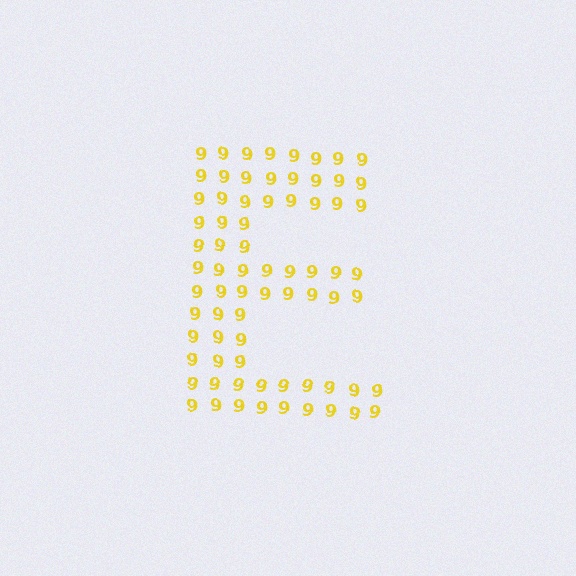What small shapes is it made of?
It is made of small digit 9's.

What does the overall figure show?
The overall figure shows the letter E.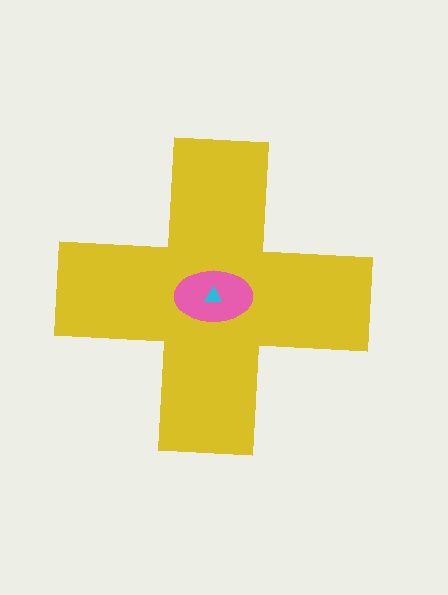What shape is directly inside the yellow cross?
The pink ellipse.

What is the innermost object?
The cyan triangle.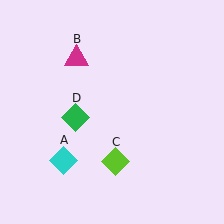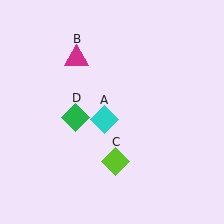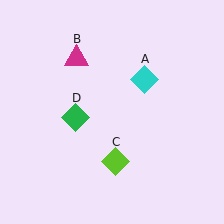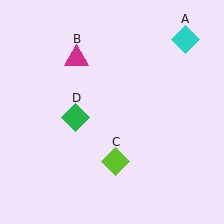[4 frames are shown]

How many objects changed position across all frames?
1 object changed position: cyan diamond (object A).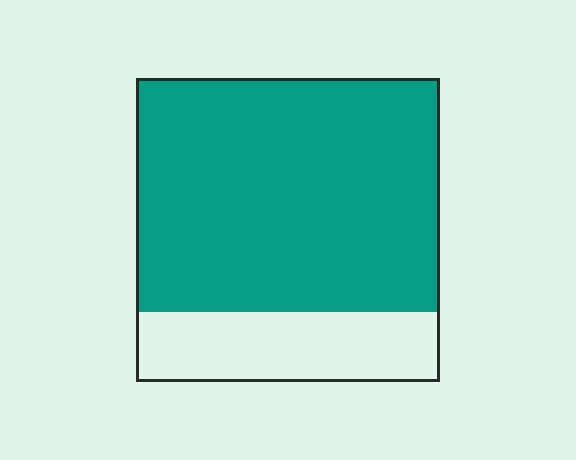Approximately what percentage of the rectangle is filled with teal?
Approximately 75%.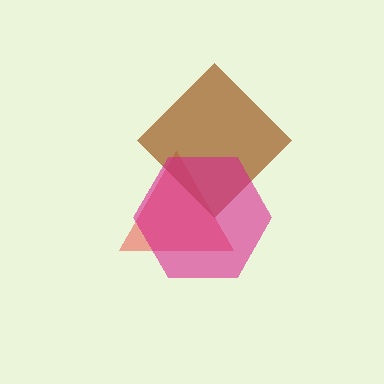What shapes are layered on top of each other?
The layered shapes are: a red triangle, a brown diamond, a magenta hexagon.